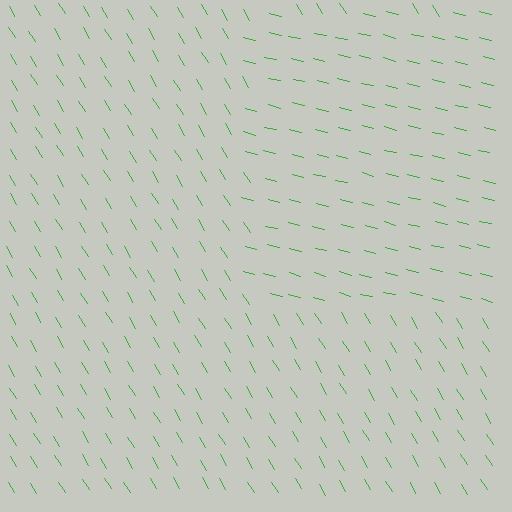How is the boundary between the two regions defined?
The boundary is defined purely by a change in line orientation (approximately 45 degrees difference). All lines are the same color and thickness.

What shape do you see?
I see a rectangle.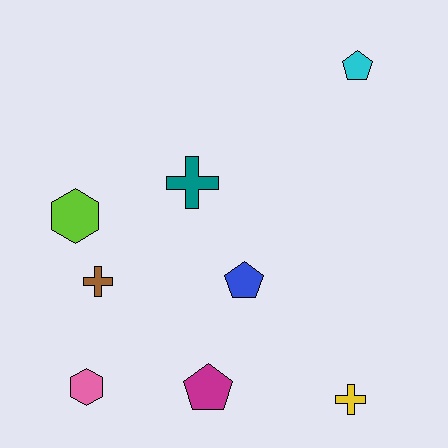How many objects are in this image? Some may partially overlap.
There are 8 objects.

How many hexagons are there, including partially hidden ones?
There are 2 hexagons.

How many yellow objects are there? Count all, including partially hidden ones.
There is 1 yellow object.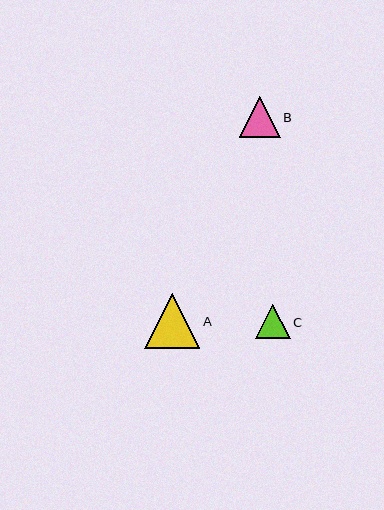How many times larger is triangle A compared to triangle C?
Triangle A is approximately 1.6 times the size of triangle C.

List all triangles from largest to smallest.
From largest to smallest: A, B, C.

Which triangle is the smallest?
Triangle C is the smallest with a size of approximately 35 pixels.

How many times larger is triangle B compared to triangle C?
Triangle B is approximately 1.2 times the size of triangle C.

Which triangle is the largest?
Triangle A is the largest with a size of approximately 55 pixels.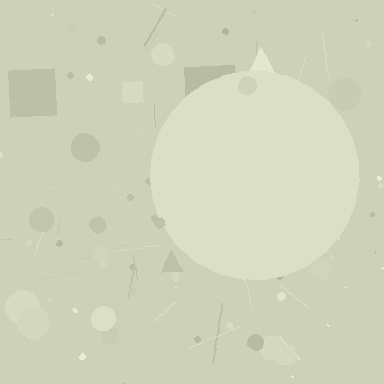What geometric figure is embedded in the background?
A circle is embedded in the background.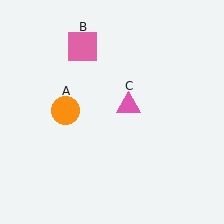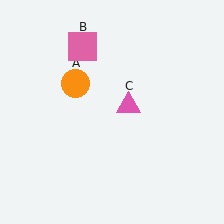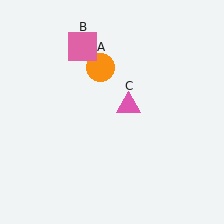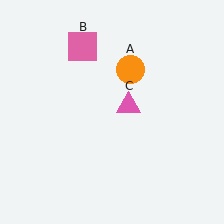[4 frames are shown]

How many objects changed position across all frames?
1 object changed position: orange circle (object A).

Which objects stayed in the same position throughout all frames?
Pink square (object B) and pink triangle (object C) remained stationary.